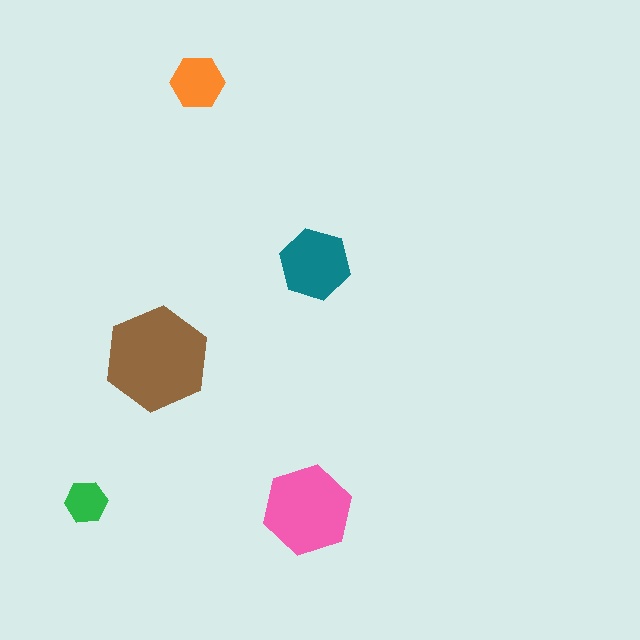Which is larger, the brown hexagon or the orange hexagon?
The brown one.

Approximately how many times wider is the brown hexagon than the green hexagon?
About 2.5 times wider.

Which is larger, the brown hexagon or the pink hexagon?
The brown one.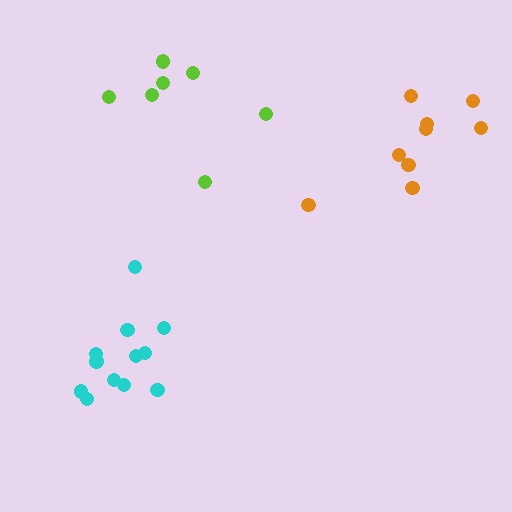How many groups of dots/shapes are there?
There are 3 groups.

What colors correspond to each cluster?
The clusters are colored: lime, orange, cyan.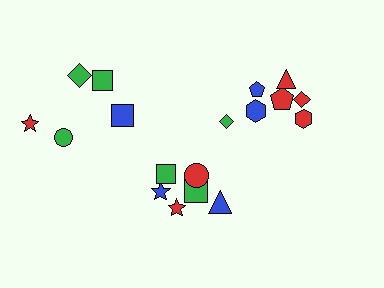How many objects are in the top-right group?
There are 7 objects.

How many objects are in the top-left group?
There are 5 objects.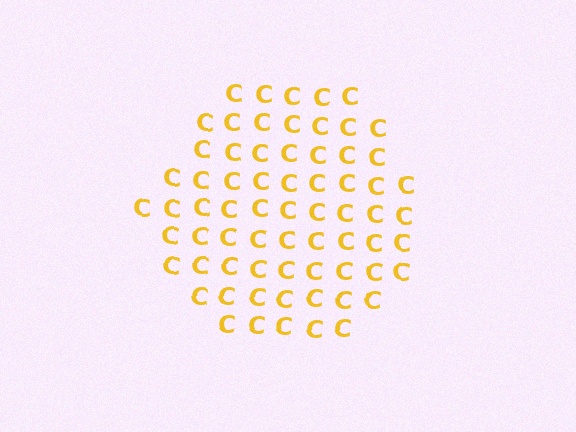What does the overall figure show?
The overall figure shows a hexagon.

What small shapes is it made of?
It is made of small letter C's.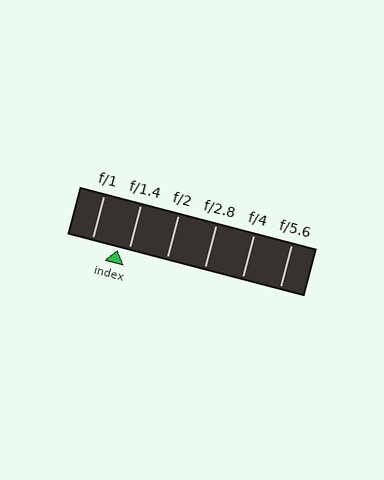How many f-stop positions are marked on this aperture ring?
There are 6 f-stop positions marked.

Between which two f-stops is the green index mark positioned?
The index mark is between f/1 and f/1.4.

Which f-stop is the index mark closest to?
The index mark is closest to f/1.4.